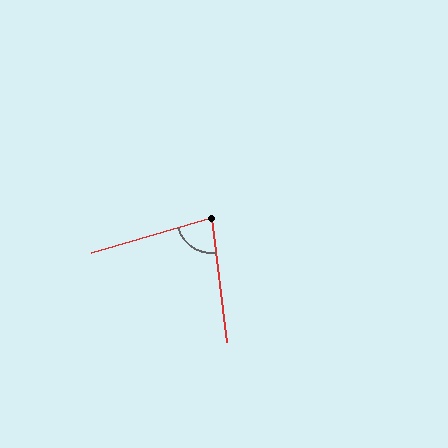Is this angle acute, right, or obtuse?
It is acute.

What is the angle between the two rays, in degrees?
Approximately 81 degrees.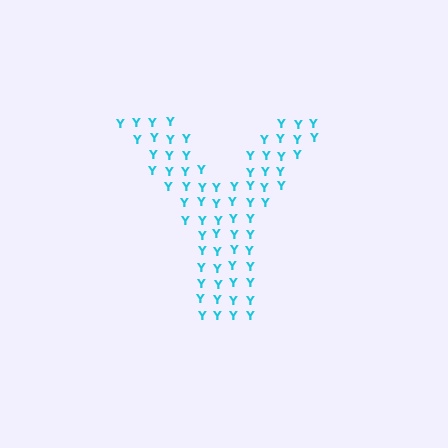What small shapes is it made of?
It is made of small letter Y's.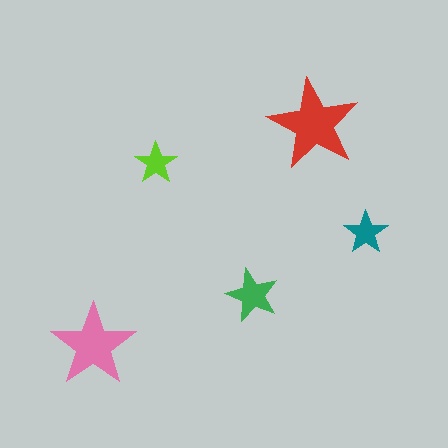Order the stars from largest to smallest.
the red one, the pink one, the green one, the teal one, the lime one.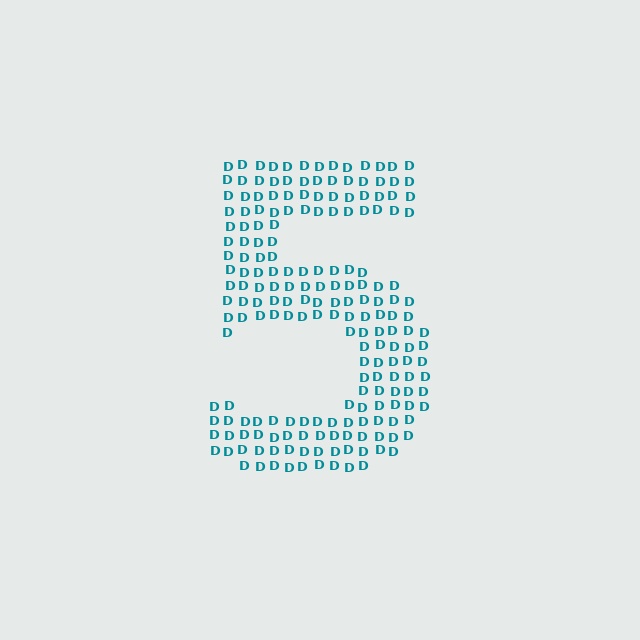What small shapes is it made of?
It is made of small letter D's.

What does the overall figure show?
The overall figure shows the digit 5.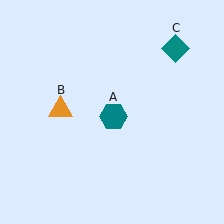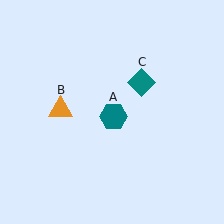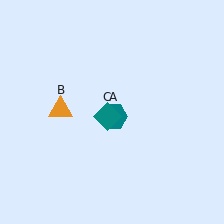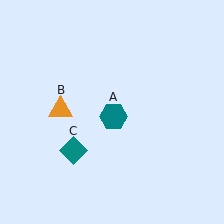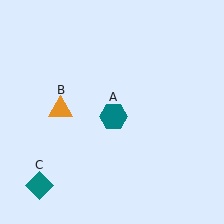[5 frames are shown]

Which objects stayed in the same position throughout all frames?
Teal hexagon (object A) and orange triangle (object B) remained stationary.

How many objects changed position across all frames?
1 object changed position: teal diamond (object C).